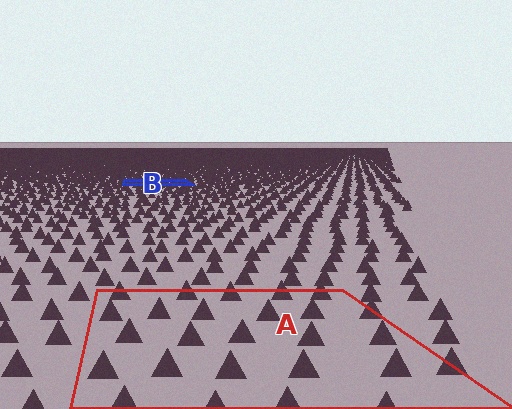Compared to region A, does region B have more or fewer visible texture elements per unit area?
Region B has more texture elements per unit area — they are packed more densely because it is farther away.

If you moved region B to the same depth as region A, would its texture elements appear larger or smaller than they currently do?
They would appear larger. At a closer depth, the same texture elements are projected at a bigger on-screen size.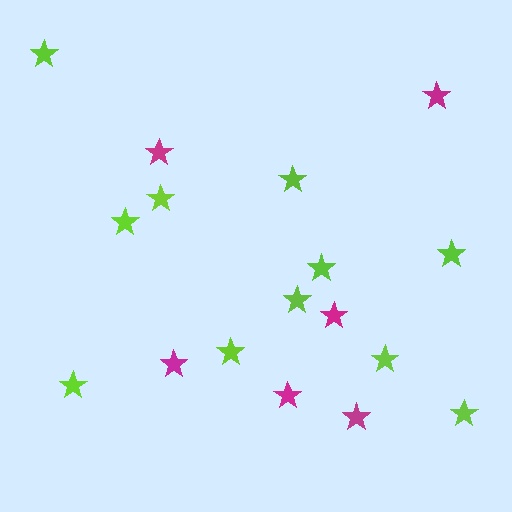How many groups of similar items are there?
There are 2 groups: one group of magenta stars (6) and one group of lime stars (11).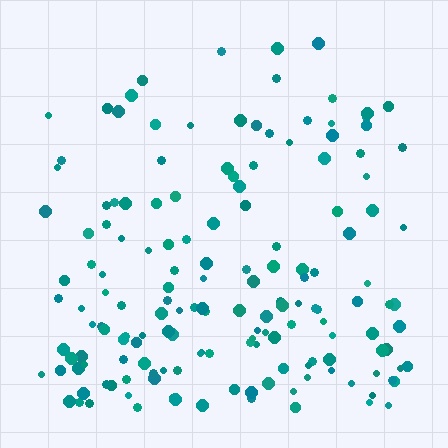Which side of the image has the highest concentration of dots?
The bottom.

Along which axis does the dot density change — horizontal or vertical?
Vertical.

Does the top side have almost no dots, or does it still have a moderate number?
Still a moderate number, just noticeably fewer than the bottom.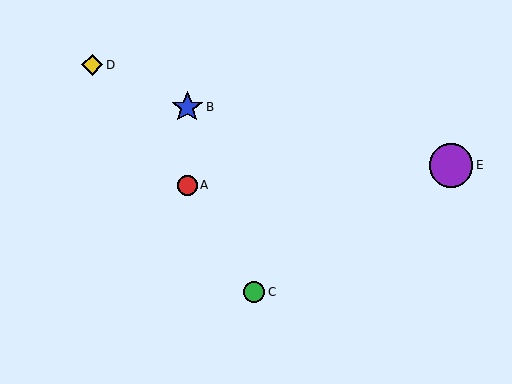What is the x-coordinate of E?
Object E is at x≈451.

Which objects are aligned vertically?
Objects A, B are aligned vertically.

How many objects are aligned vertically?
2 objects (A, B) are aligned vertically.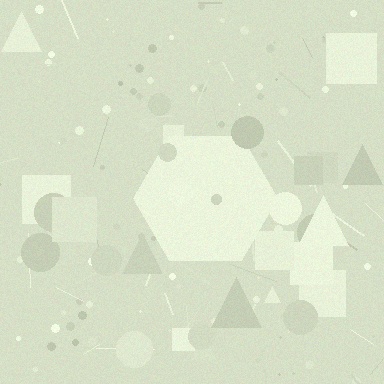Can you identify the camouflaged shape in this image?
The camouflaged shape is a hexagon.